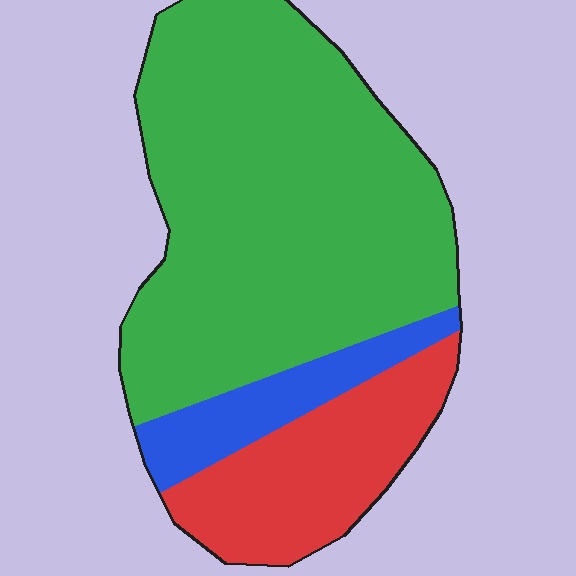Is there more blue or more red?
Red.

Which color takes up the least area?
Blue, at roughly 10%.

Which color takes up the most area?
Green, at roughly 65%.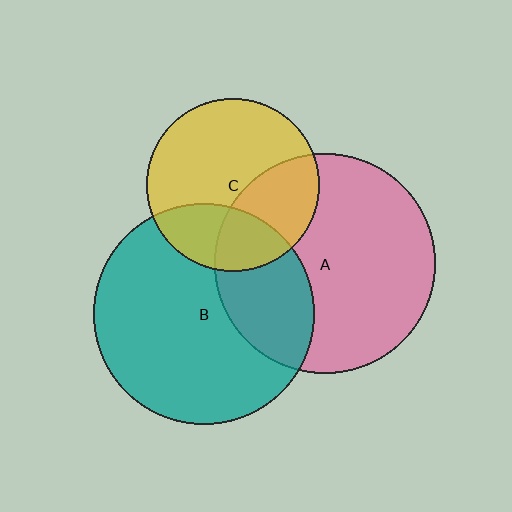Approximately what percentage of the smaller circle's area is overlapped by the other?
Approximately 30%.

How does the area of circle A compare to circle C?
Approximately 1.6 times.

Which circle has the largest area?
Circle B (teal).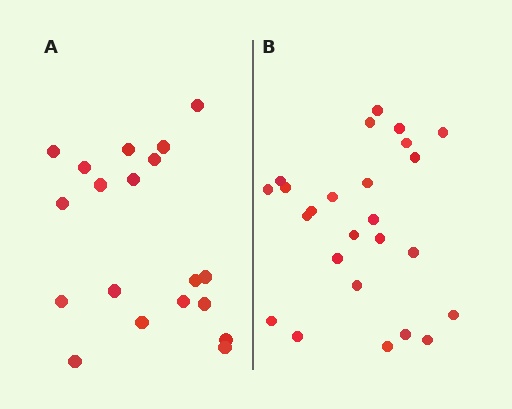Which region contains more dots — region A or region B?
Region B (the right region) has more dots.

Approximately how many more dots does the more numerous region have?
Region B has about 6 more dots than region A.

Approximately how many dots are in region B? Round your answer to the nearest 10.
About 20 dots. (The exact count is 25, which rounds to 20.)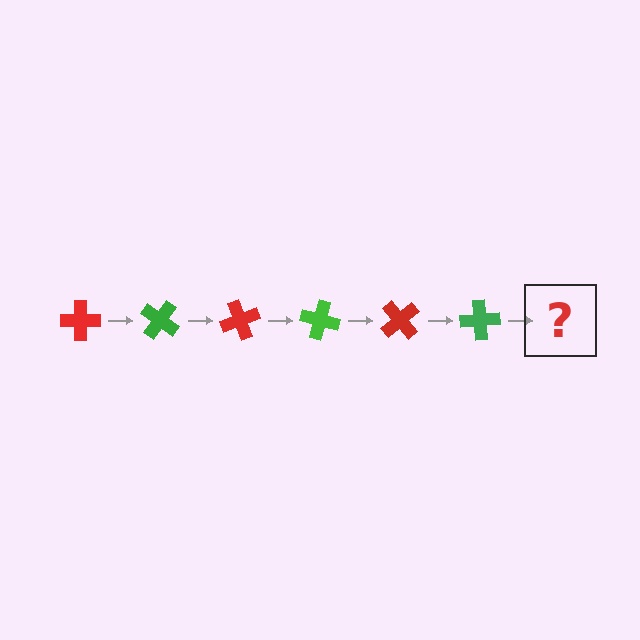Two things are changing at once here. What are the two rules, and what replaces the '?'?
The two rules are that it rotates 35 degrees each step and the color cycles through red and green. The '?' should be a red cross, rotated 210 degrees from the start.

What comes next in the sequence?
The next element should be a red cross, rotated 210 degrees from the start.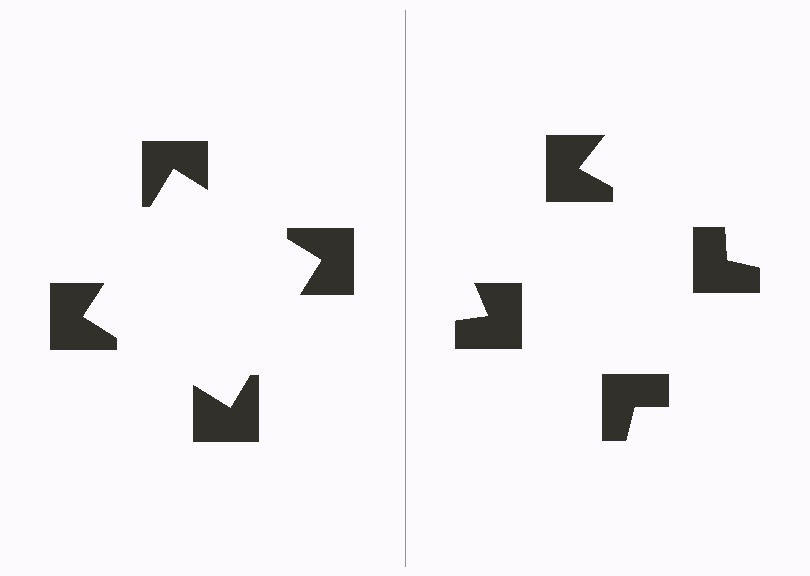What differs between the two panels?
The notched squares are positioned identically on both sides; only the wedge orientations differ. On the left they align to a square; on the right they are misaligned.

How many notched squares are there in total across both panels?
8 — 4 on each side.